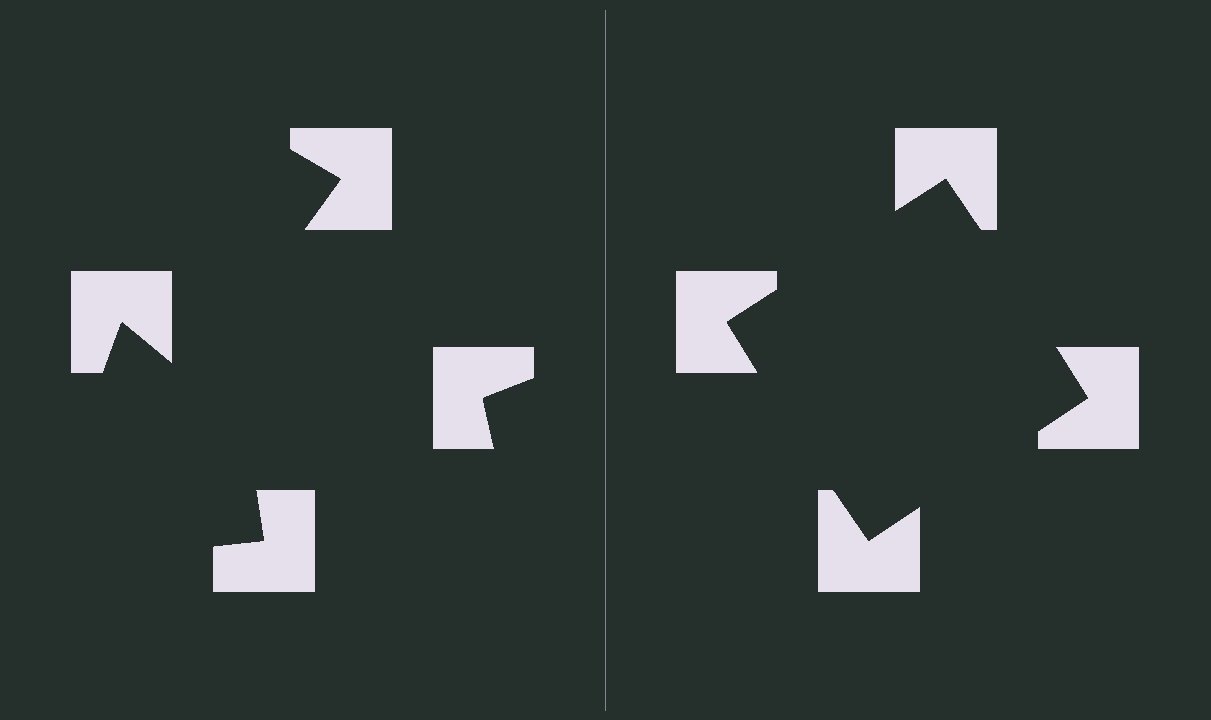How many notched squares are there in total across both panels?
8 — 4 on each side.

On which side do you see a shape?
An illusory square appears on the right side. On the left side the wedge cuts are rotated, so no coherent shape forms.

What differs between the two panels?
The notched squares are positioned identically on both sides; only the wedge orientations differ. On the right they align to a square; on the left they are misaligned.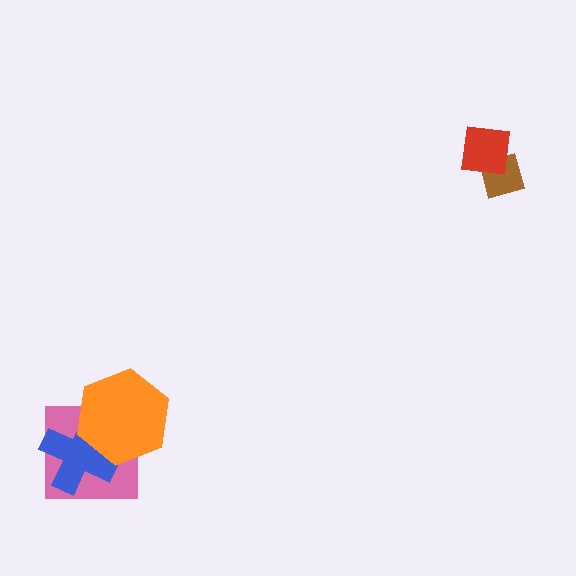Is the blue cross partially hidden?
Yes, it is partially covered by another shape.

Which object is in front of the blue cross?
The orange hexagon is in front of the blue cross.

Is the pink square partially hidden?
Yes, it is partially covered by another shape.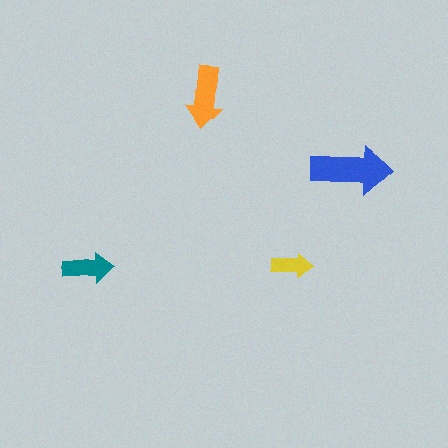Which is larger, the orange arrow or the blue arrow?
The blue one.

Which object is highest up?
The orange arrow is topmost.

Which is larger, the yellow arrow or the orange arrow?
The orange one.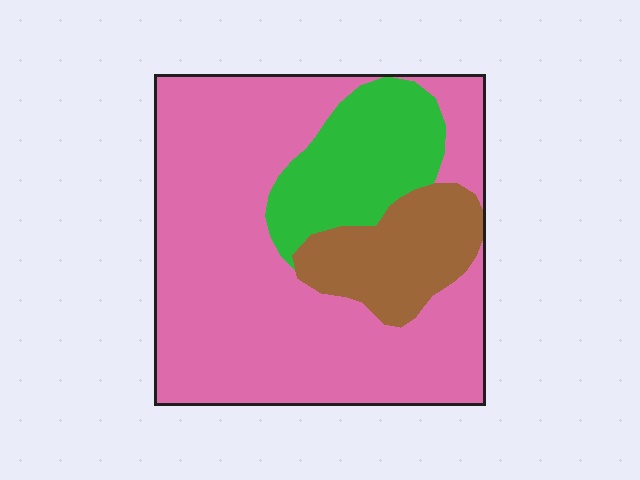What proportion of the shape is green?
Green takes up between a sixth and a third of the shape.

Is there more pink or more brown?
Pink.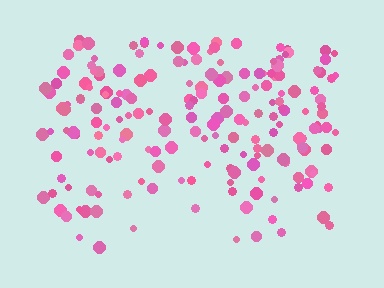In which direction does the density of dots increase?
From bottom to top, with the top side densest.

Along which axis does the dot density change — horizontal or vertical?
Vertical.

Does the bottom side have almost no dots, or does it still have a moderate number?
Still a moderate number, just noticeably fewer than the top.